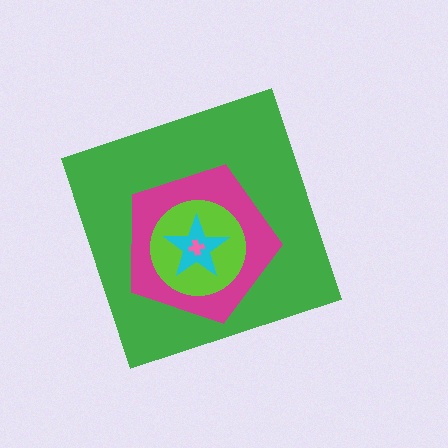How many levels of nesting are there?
5.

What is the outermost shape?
The green diamond.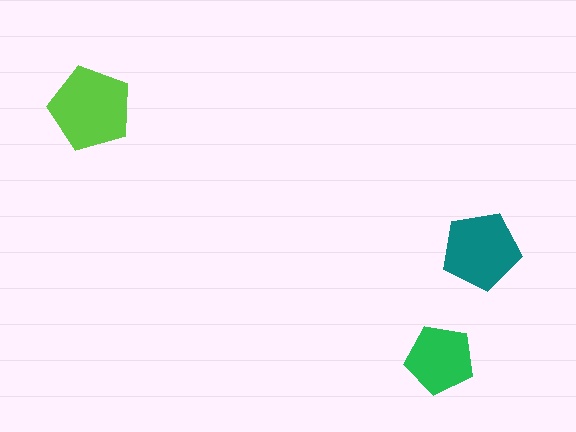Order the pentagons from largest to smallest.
the lime one, the teal one, the green one.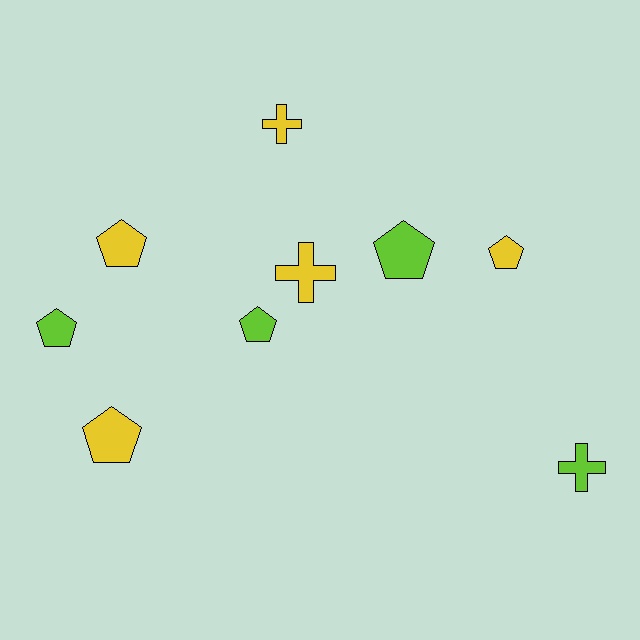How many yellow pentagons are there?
There are 3 yellow pentagons.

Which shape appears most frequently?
Pentagon, with 6 objects.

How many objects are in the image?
There are 9 objects.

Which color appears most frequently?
Yellow, with 5 objects.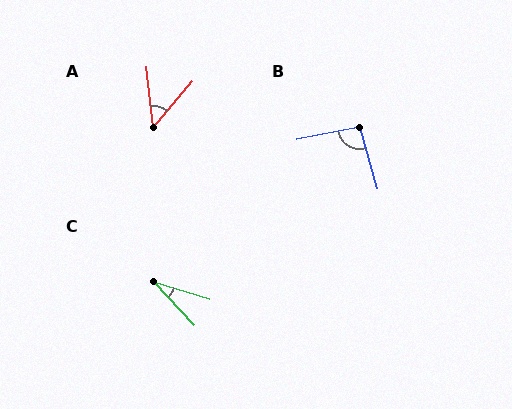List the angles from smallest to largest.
C (30°), A (47°), B (94°).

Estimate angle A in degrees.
Approximately 47 degrees.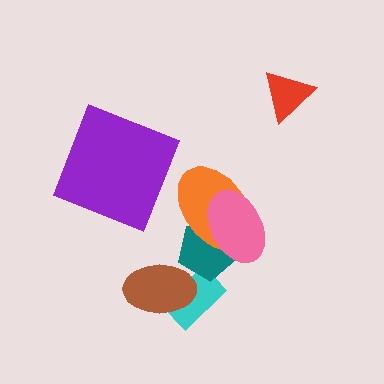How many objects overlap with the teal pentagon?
4 objects overlap with the teal pentagon.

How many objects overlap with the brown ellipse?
2 objects overlap with the brown ellipse.